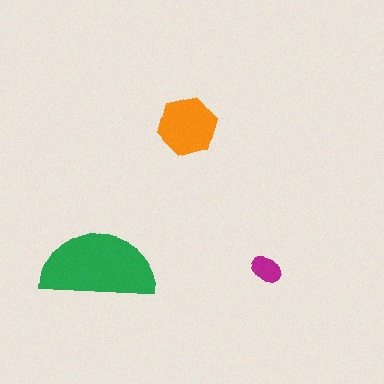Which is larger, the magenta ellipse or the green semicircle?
The green semicircle.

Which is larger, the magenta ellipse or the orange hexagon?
The orange hexagon.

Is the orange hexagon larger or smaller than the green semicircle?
Smaller.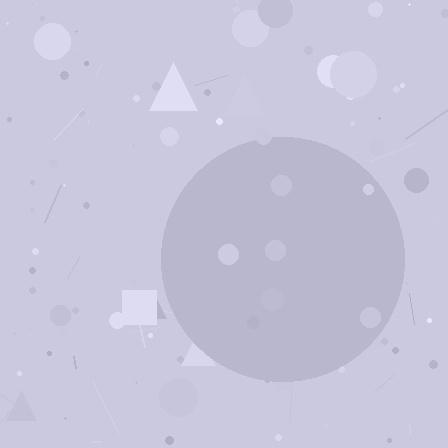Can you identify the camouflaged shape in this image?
The camouflaged shape is a circle.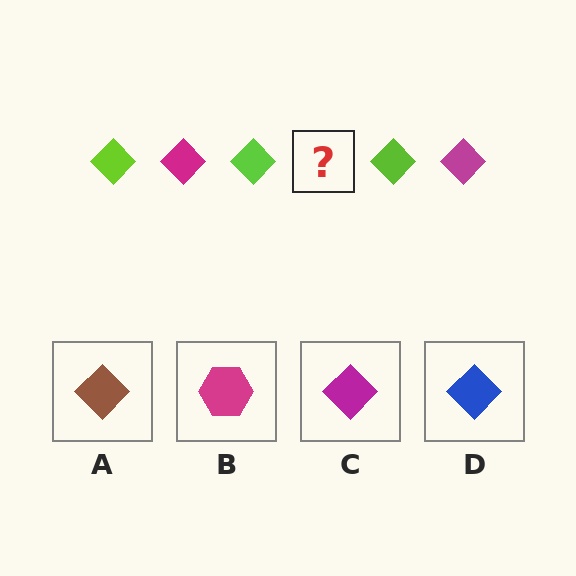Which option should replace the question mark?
Option C.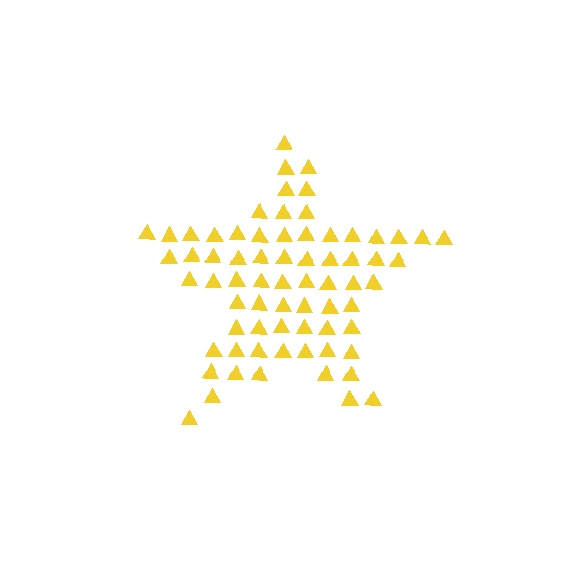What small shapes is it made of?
It is made of small triangles.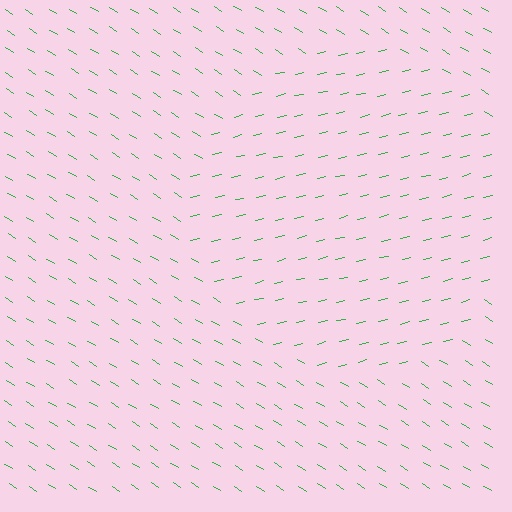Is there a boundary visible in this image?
Yes, there is a texture boundary formed by a change in line orientation.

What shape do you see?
I see a circle.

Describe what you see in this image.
The image is filled with small green line segments. A circle region in the image has lines oriented differently from the surrounding lines, creating a visible texture boundary.